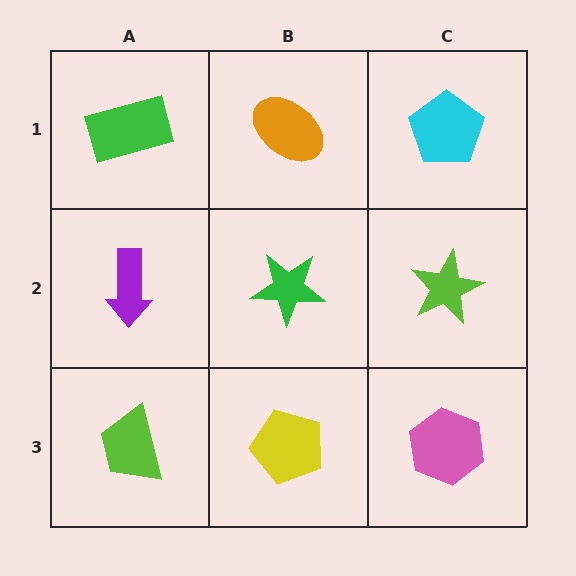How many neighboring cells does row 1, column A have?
2.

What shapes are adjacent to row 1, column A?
A purple arrow (row 2, column A), an orange ellipse (row 1, column B).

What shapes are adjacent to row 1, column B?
A green star (row 2, column B), a green rectangle (row 1, column A), a cyan pentagon (row 1, column C).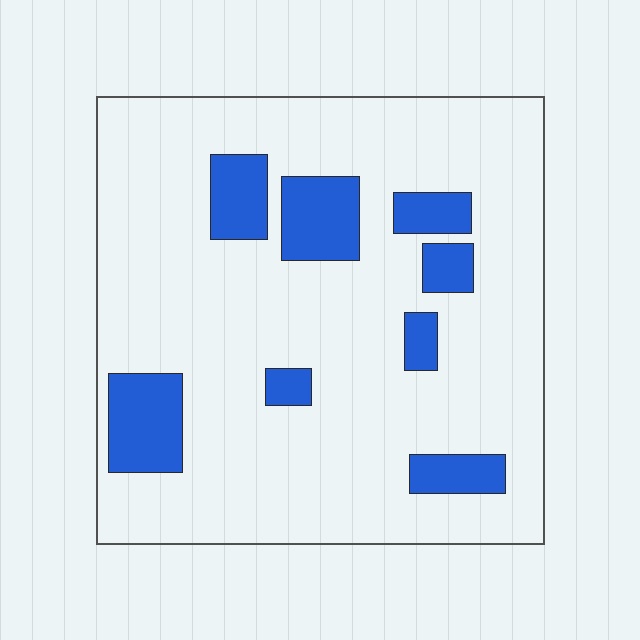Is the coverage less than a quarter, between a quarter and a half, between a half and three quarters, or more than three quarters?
Less than a quarter.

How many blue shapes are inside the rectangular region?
8.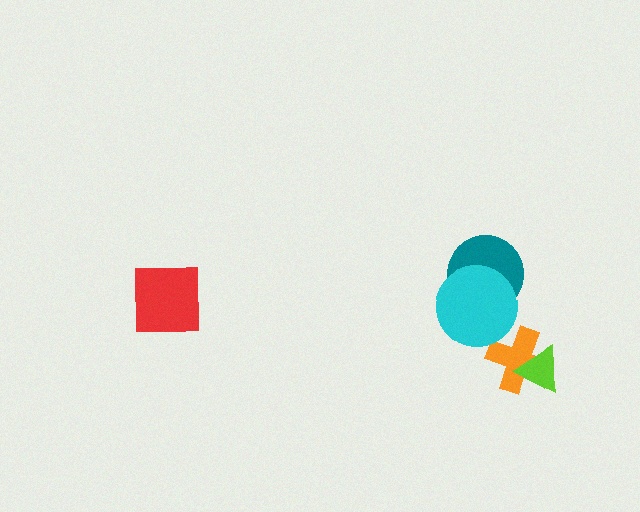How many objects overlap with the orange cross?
1 object overlaps with the orange cross.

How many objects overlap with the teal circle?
1 object overlaps with the teal circle.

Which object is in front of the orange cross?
The lime triangle is in front of the orange cross.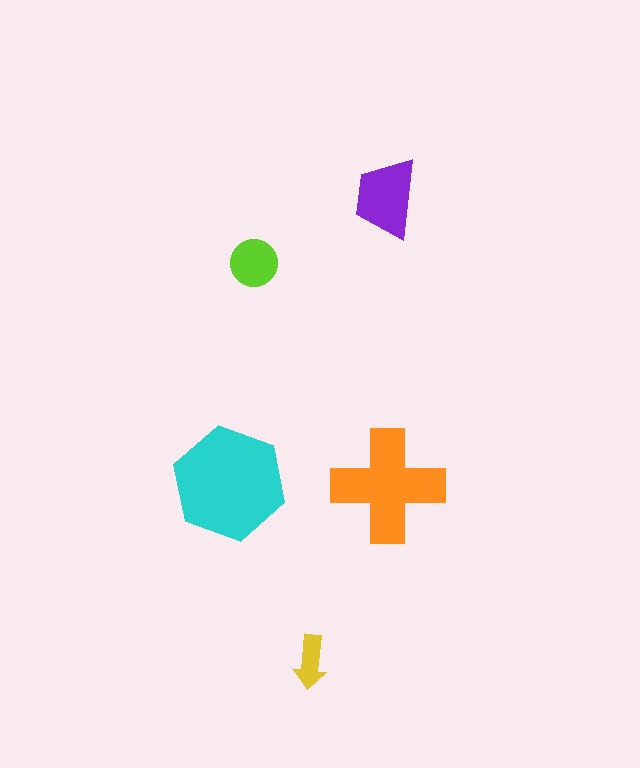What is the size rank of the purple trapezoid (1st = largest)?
3rd.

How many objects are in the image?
There are 5 objects in the image.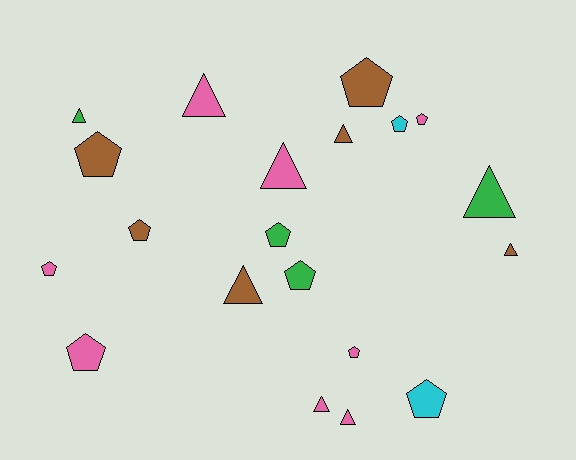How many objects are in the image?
There are 20 objects.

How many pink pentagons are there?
There are 4 pink pentagons.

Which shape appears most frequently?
Pentagon, with 11 objects.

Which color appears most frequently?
Pink, with 8 objects.